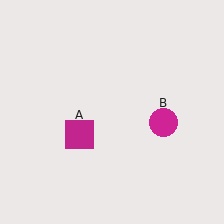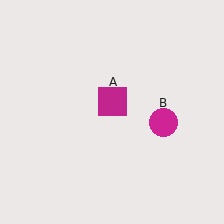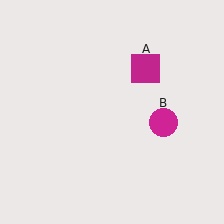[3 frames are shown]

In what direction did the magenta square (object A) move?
The magenta square (object A) moved up and to the right.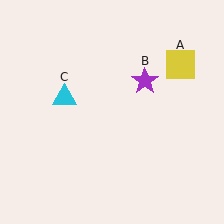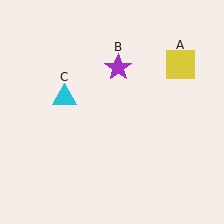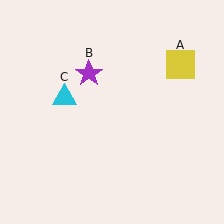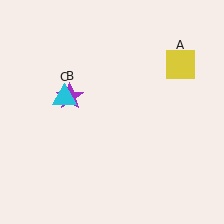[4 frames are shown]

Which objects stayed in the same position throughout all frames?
Yellow square (object A) and cyan triangle (object C) remained stationary.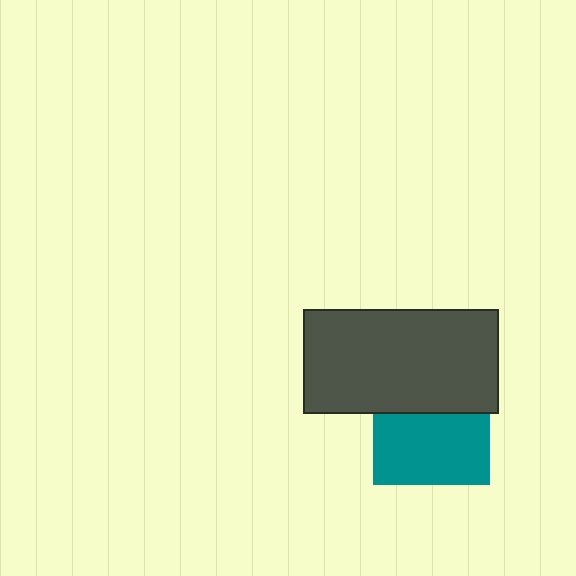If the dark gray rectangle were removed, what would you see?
You would see the complete teal square.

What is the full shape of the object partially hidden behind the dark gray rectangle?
The partially hidden object is a teal square.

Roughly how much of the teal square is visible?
About half of it is visible (roughly 61%).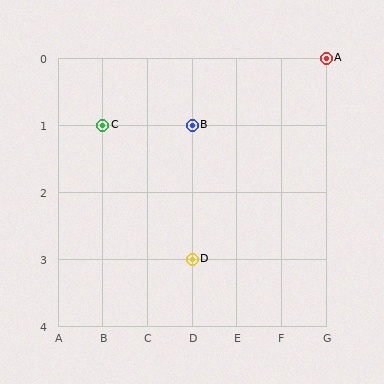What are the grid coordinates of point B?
Point B is at grid coordinates (D, 1).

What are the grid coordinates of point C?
Point C is at grid coordinates (B, 1).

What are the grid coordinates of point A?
Point A is at grid coordinates (G, 0).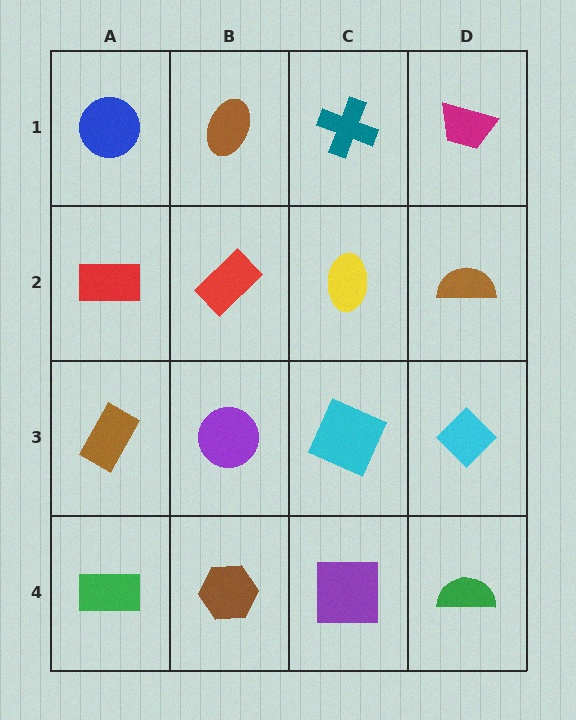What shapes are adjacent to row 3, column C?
A yellow ellipse (row 2, column C), a purple square (row 4, column C), a purple circle (row 3, column B), a cyan diamond (row 3, column D).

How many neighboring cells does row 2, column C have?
4.